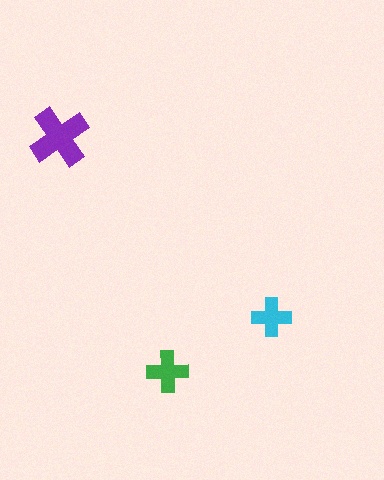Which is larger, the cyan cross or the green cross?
The green one.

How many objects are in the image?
There are 3 objects in the image.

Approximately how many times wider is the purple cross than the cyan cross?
About 1.5 times wider.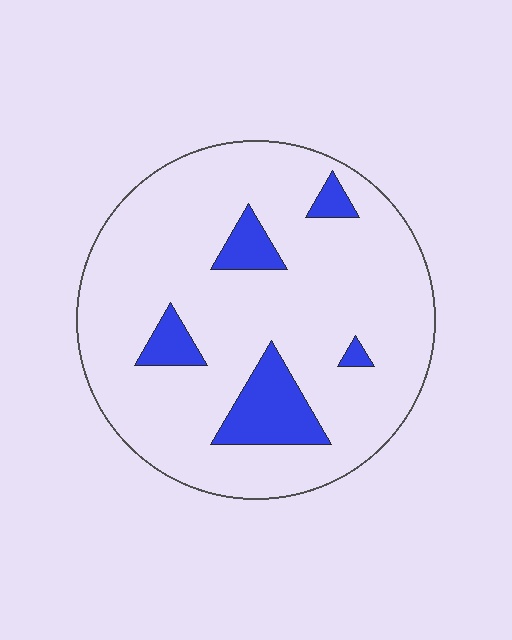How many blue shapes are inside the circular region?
5.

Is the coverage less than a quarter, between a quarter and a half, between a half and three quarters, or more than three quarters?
Less than a quarter.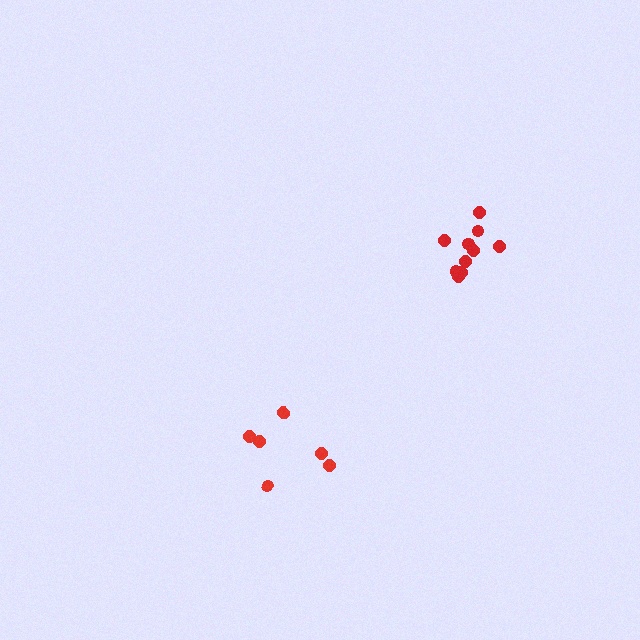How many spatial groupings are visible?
There are 2 spatial groupings.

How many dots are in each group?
Group 1: 10 dots, Group 2: 6 dots (16 total).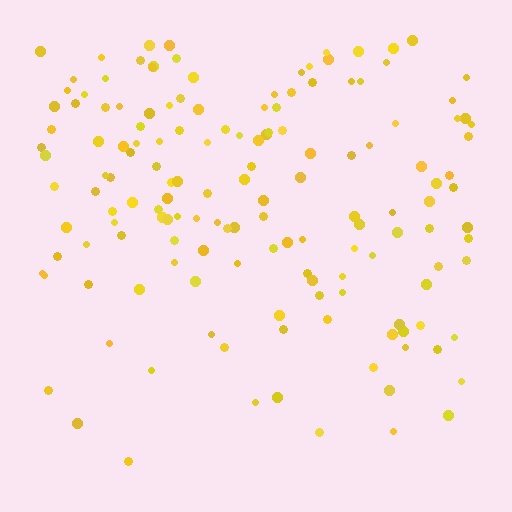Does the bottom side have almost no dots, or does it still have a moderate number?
Still a moderate number, just noticeably fewer than the top.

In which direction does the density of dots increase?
From bottom to top, with the top side densest.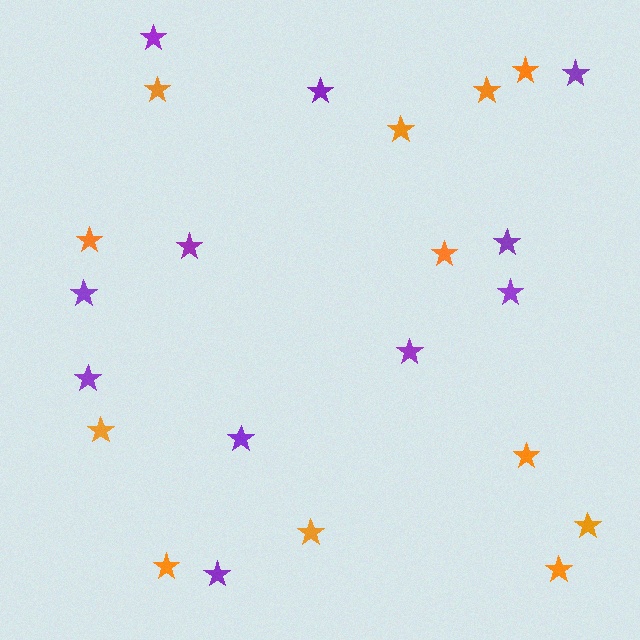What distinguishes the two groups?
There are 2 groups: one group of orange stars (12) and one group of purple stars (11).